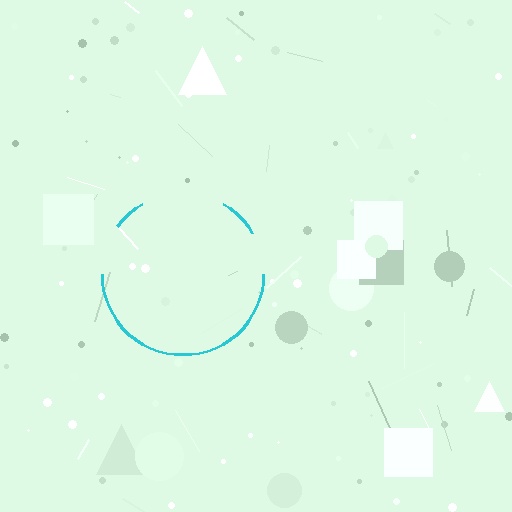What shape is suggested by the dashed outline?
The dashed outline suggests a circle.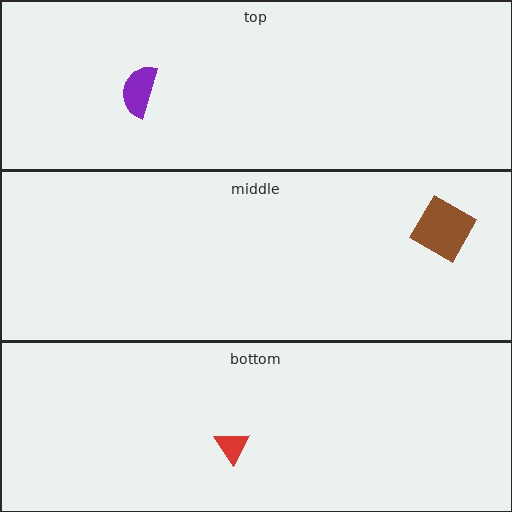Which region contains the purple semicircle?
The top region.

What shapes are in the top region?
The purple semicircle.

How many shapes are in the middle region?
1.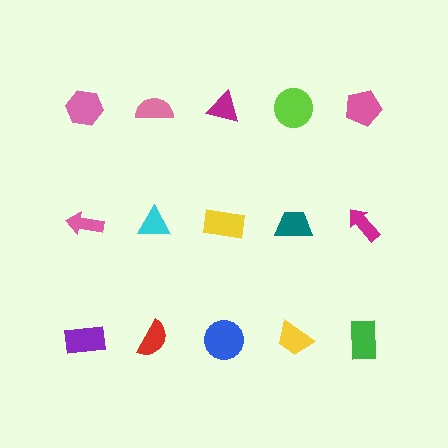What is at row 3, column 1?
A purple rectangle.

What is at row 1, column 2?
A pink semicircle.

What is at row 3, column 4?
A yellow trapezoid.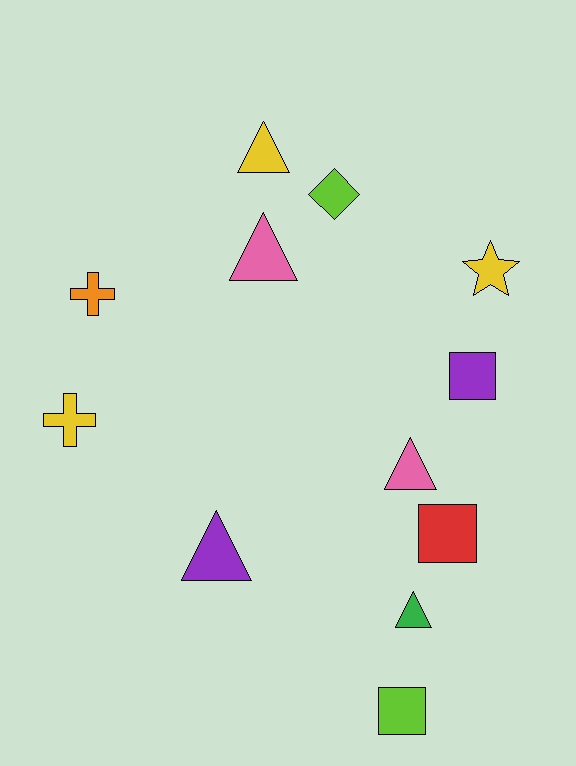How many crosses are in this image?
There are 2 crosses.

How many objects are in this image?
There are 12 objects.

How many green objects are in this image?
There is 1 green object.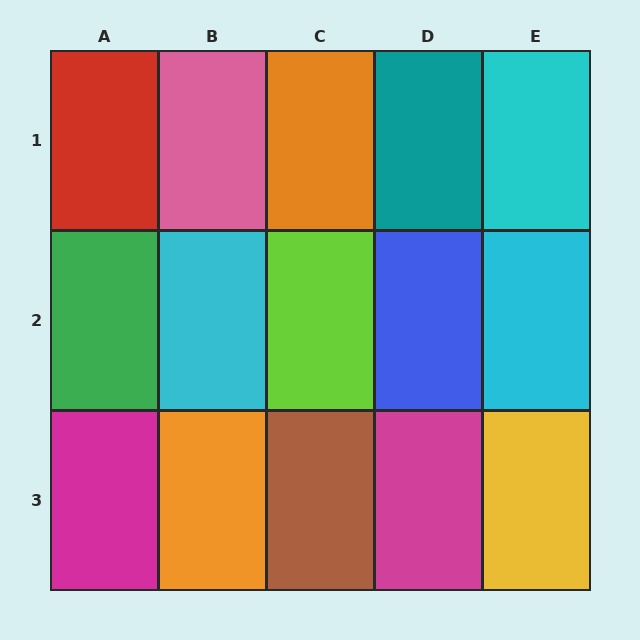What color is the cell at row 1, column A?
Red.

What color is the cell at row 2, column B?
Cyan.